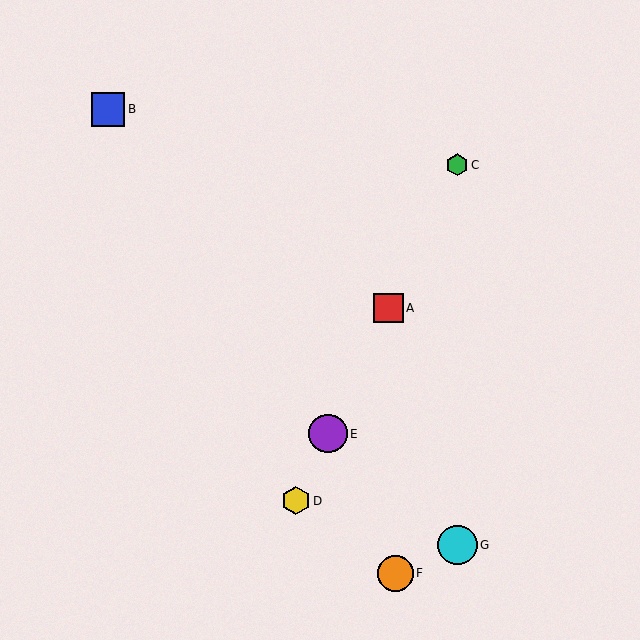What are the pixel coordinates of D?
Object D is at (296, 501).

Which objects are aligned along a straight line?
Objects A, C, D, E are aligned along a straight line.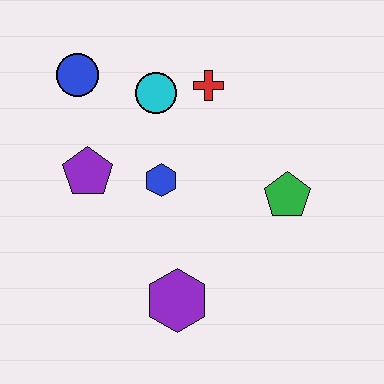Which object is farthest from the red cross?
The purple hexagon is farthest from the red cross.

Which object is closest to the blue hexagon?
The purple pentagon is closest to the blue hexagon.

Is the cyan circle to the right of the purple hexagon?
No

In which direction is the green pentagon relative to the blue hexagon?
The green pentagon is to the right of the blue hexagon.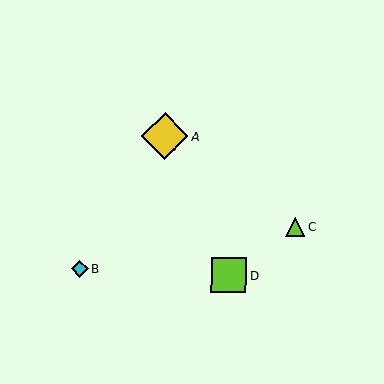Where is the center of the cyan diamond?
The center of the cyan diamond is at (80, 269).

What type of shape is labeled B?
Shape B is a cyan diamond.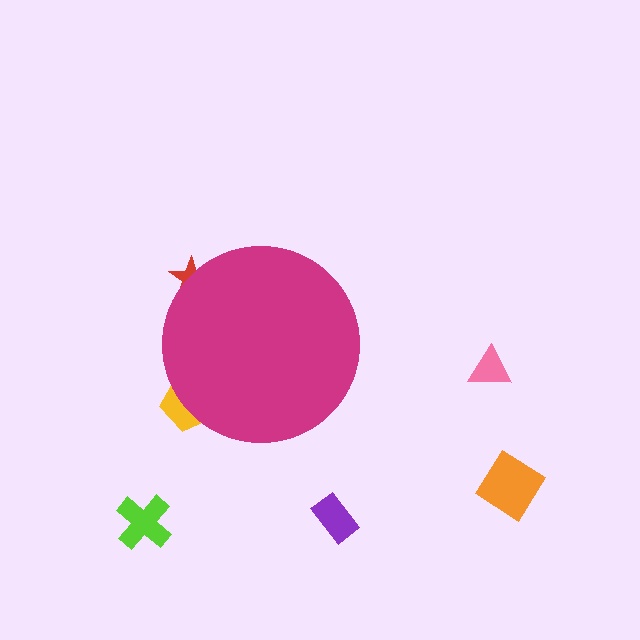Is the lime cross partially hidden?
No, the lime cross is fully visible.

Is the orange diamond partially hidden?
No, the orange diamond is fully visible.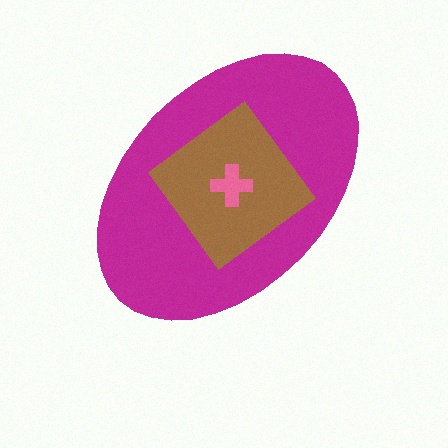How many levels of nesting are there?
3.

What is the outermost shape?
The magenta ellipse.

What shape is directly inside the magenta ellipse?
The brown diamond.